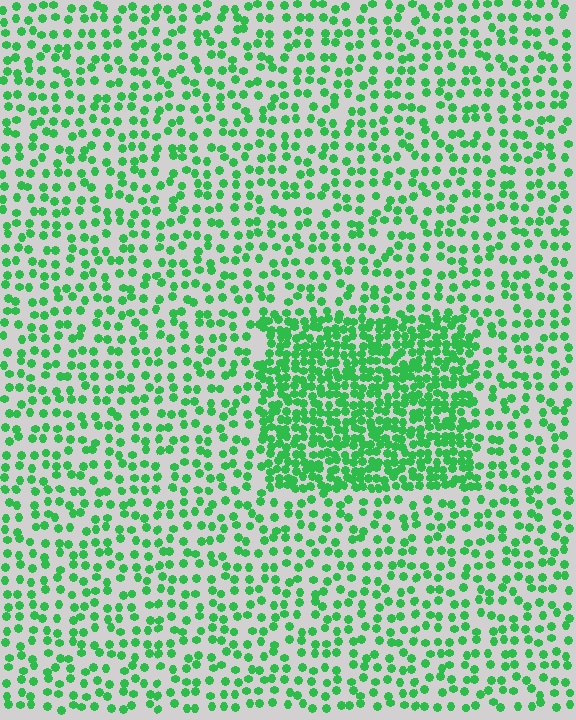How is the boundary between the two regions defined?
The boundary is defined by a change in element density (approximately 2.3x ratio). All elements are the same color, size, and shape.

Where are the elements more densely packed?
The elements are more densely packed inside the rectangle boundary.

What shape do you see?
I see a rectangle.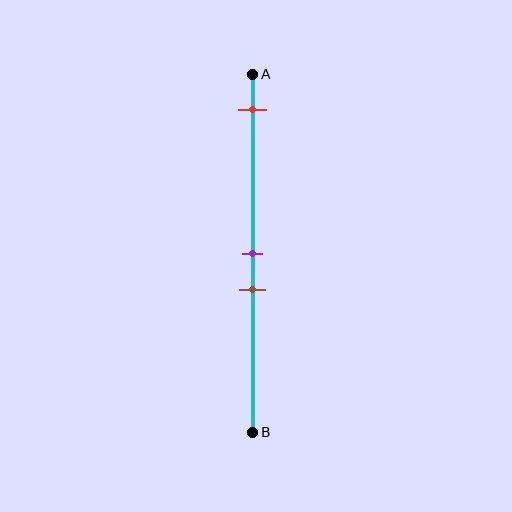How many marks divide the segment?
There are 3 marks dividing the segment.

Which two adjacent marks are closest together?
The purple and brown marks are the closest adjacent pair.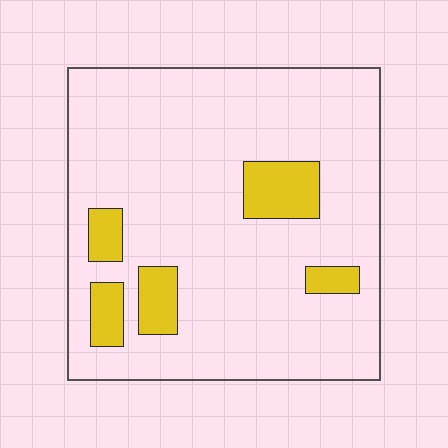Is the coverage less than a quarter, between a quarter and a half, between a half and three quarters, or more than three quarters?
Less than a quarter.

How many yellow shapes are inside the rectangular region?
5.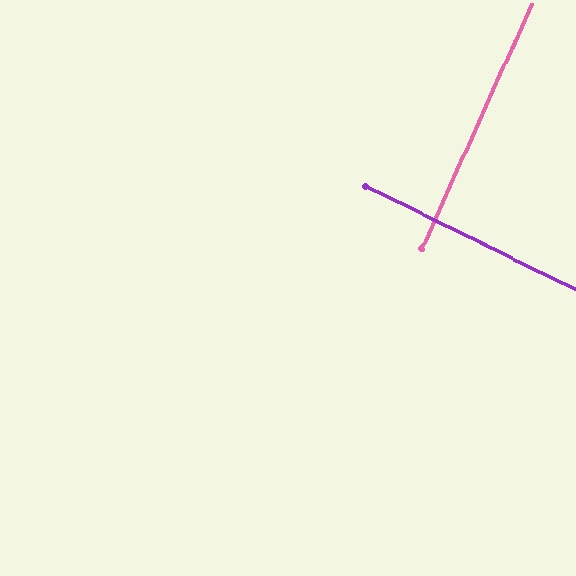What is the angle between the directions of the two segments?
Approximately 88 degrees.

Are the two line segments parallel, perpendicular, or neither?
Perpendicular — they meet at approximately 88°.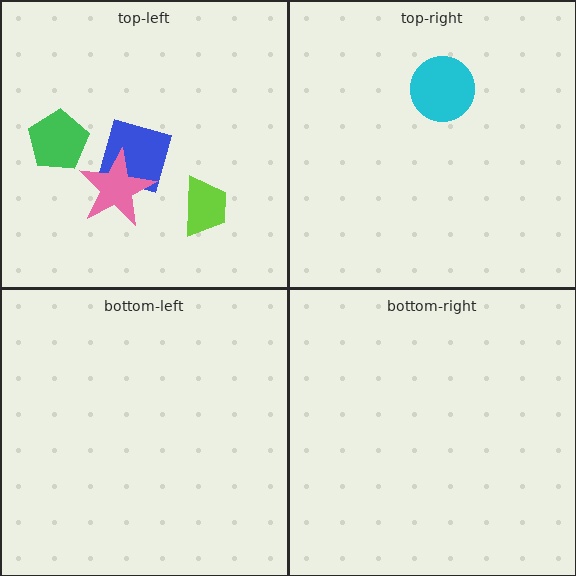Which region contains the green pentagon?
The top-left region.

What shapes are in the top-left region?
The lime trapezoid, the blue diamond, the green pentagon, the pink star.